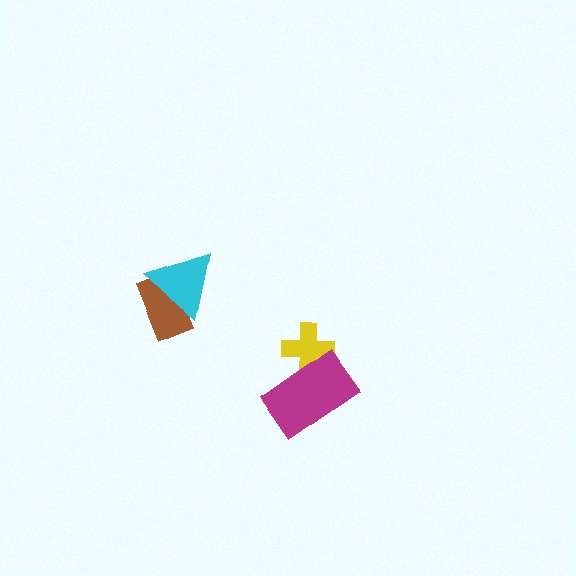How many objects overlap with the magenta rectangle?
1 object overlaps with the magenta rectangle.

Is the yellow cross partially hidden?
Yes, it is partially covered by another shape.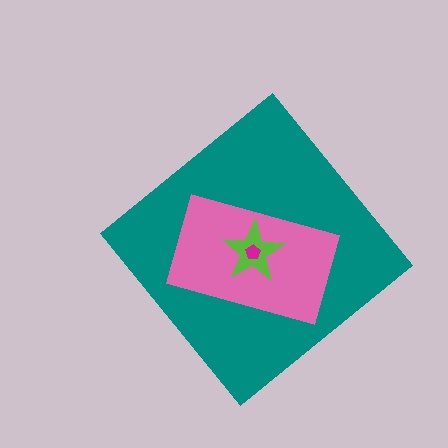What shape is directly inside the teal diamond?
The pink rectangle.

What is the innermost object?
The magenta pentagon.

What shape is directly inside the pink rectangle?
The lime star.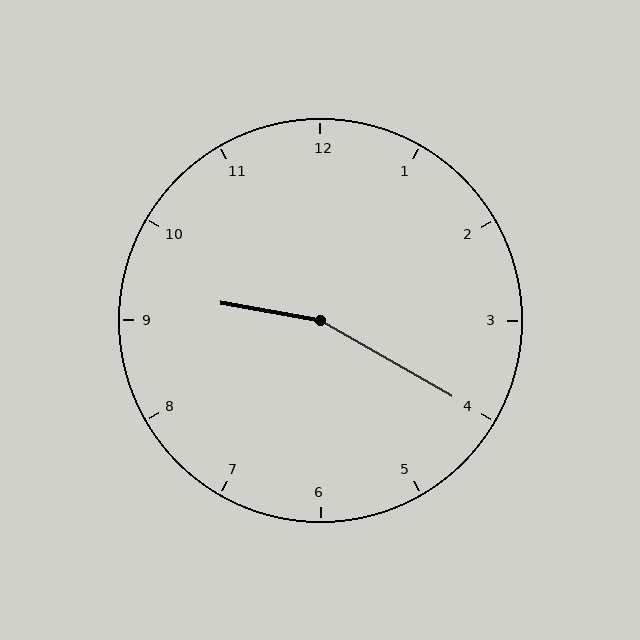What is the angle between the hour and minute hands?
Approximately 160 degrees.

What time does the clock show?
9:20.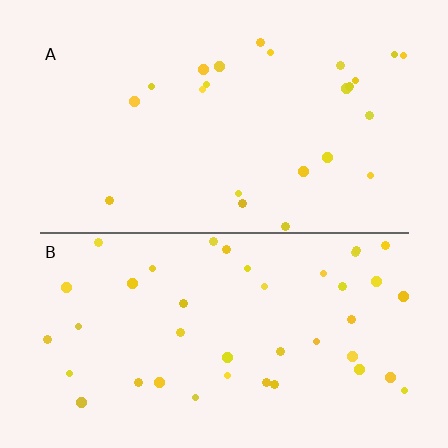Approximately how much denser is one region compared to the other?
Approximately 1.8× — region B over region A.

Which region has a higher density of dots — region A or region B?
B (the bottom).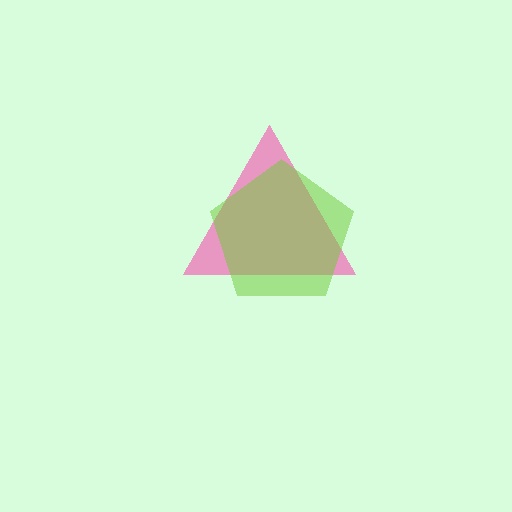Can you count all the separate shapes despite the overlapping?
Yes, there are 2 separate shapes.